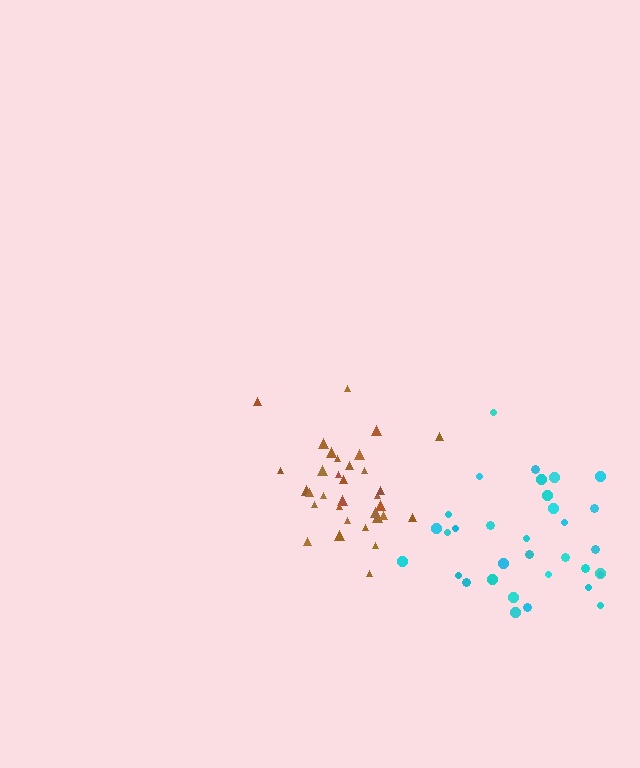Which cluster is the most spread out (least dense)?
Cyan.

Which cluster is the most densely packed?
Brown.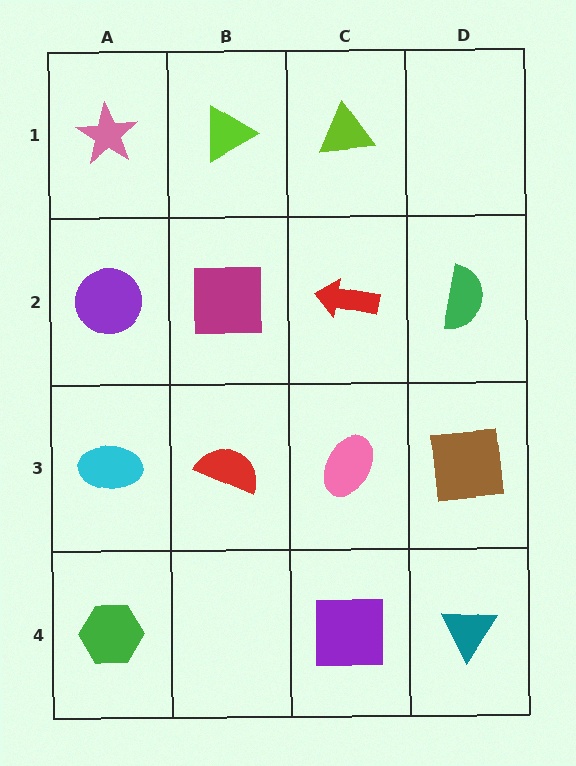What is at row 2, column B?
A magenta square.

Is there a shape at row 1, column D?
No, that cell is empty.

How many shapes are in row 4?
3 shapes.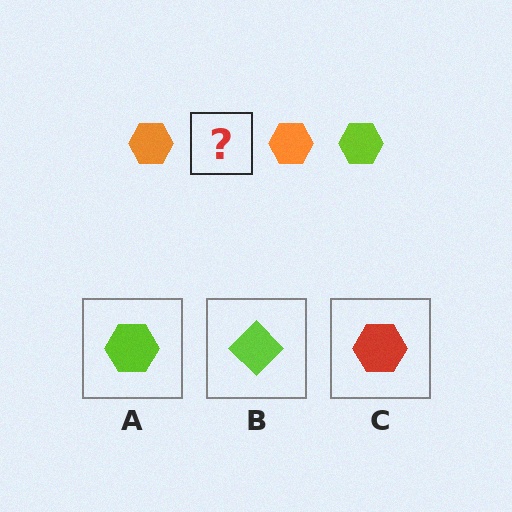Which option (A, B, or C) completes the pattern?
A.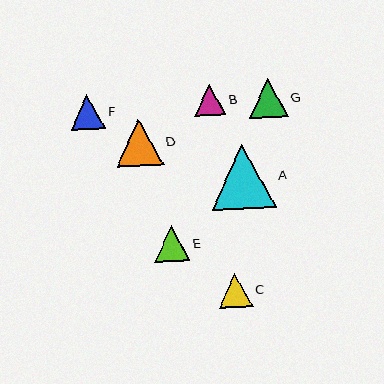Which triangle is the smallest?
Triangle B is the smallest with a size of approximately 31 pixels.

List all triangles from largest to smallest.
From largest to smallest: A, D, G, E, F, C, B.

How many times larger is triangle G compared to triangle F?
Triangle G is approximately 1.1 times the size of triangle F.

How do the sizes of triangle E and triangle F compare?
Triangle E and triangle F are approximately the same size.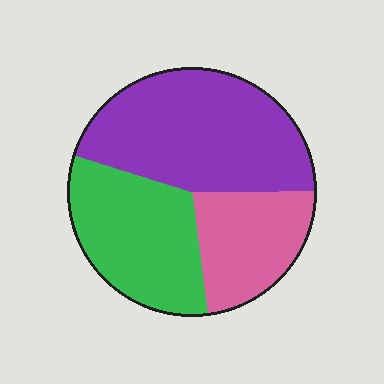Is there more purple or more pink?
Purple.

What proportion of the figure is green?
Green covers about 30% of the figure.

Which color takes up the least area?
Pink, at roughly 25%.